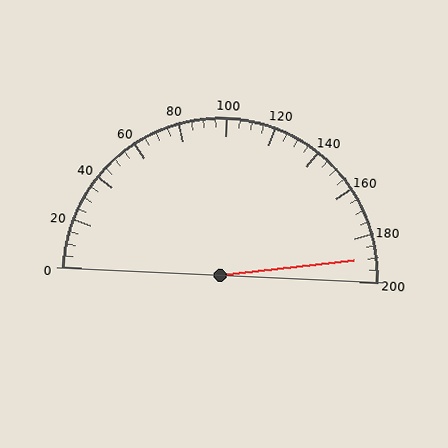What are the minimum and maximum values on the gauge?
The gauge ranges from 0 to 200.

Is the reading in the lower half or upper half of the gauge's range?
The reading is in the upper half of the range (0 to 200).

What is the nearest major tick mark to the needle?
The nearest major tick mark is 200.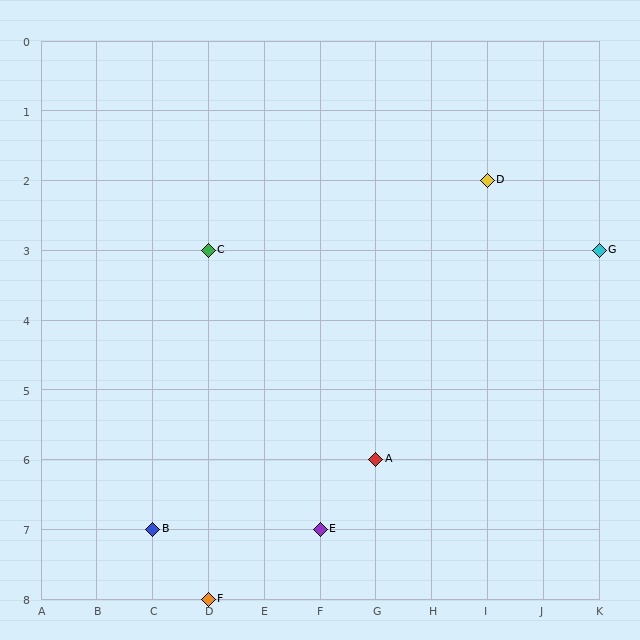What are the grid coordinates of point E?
Point E is at grid coordinates (F, 7).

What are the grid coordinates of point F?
Point F is at grid coordinates (D, 8).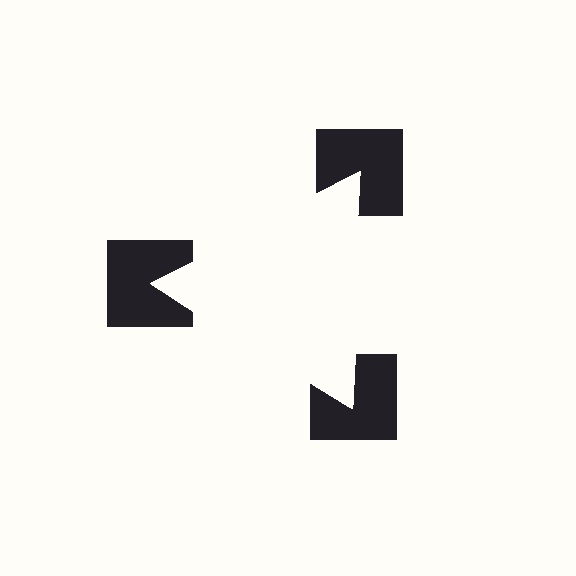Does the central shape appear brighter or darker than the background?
It typically appears slightly brighter than the background, even though no actual brightness change is drawn.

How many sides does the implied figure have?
3 sides.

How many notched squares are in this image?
There are 3 — one at each vertex of the illusory triangle.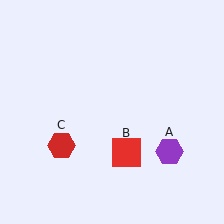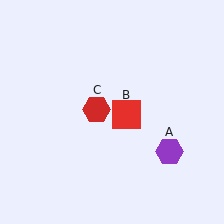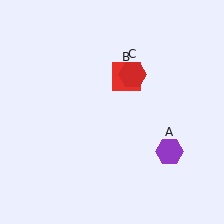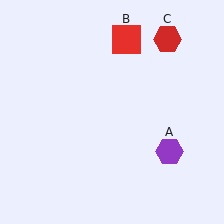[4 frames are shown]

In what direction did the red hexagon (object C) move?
The red hexagon (object C) moved up and to the right.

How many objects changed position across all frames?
2 objects changed position: red square (object B), red hexagon (object C).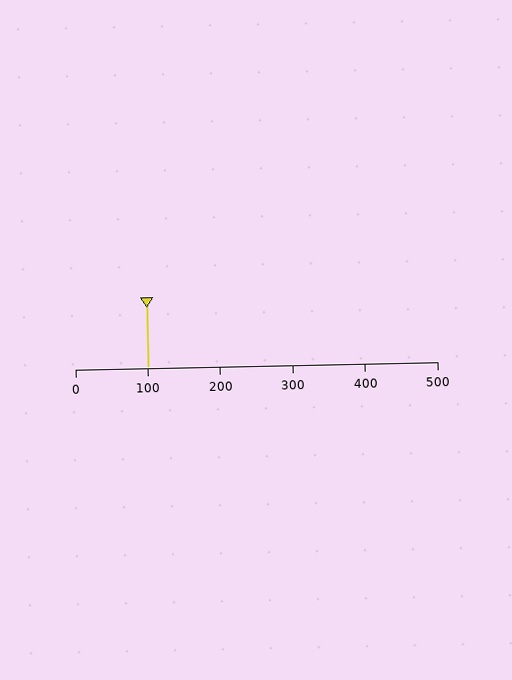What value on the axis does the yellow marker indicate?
The marker indicates approximately 100.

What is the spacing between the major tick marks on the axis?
The major ticks are spaced 100 apart.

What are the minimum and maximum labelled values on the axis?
The axis runs from 0 to 500.